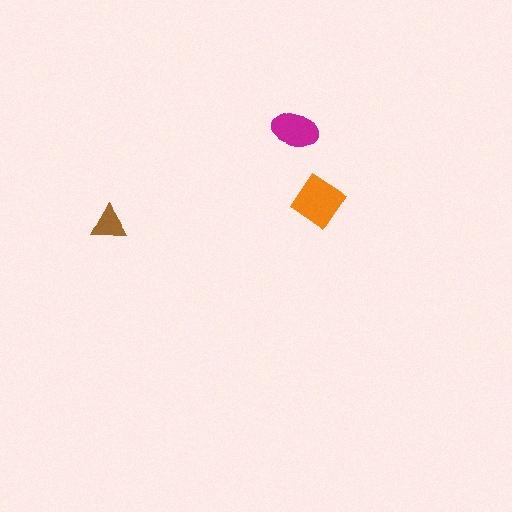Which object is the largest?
The orange diamond.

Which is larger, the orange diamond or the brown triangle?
The orange diamond.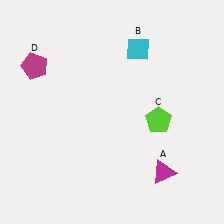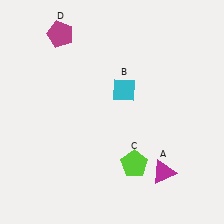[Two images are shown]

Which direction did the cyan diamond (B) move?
The cyan diamond (B) moved down.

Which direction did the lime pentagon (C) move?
The lime pentagon (C) moved down.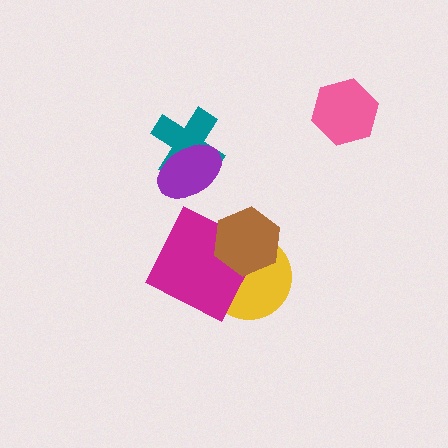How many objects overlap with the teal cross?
1 object overlaps with the teal cross.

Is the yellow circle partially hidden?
Yes, it is partially covered by another shape.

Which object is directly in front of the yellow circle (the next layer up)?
The magenta square is directly in front of the yellow circle.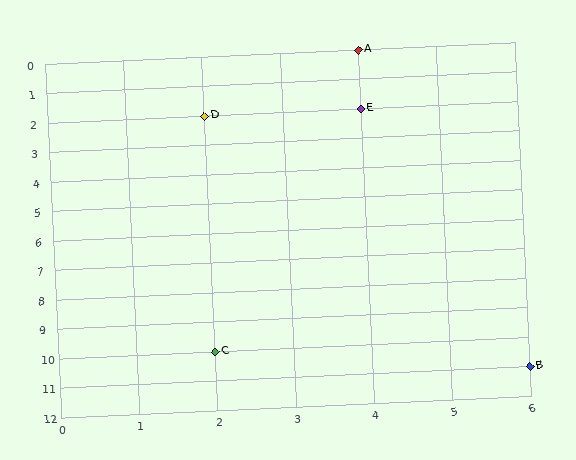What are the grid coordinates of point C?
Point C is at grid coordinates (2, 10).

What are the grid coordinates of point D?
Point D is at grid coordinates (2, 2).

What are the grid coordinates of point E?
Point E is at grid coordinates (4, 2).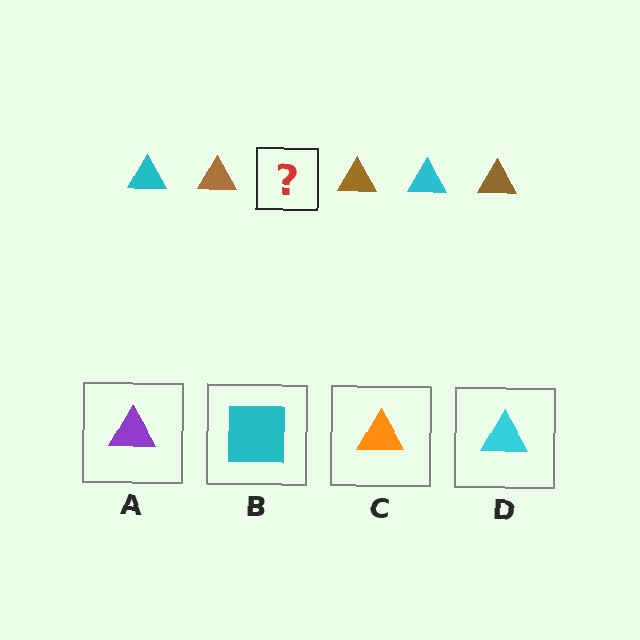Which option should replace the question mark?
Option D.